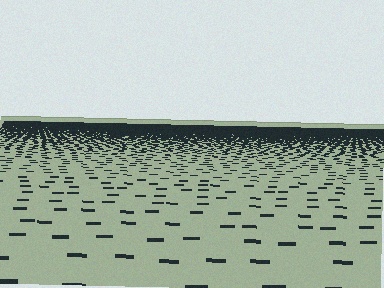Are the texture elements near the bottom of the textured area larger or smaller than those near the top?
Larger. Near the bottom, elements are closer to the viewer and appear at a bigger on-screen size.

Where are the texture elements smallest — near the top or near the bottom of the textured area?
Near the top.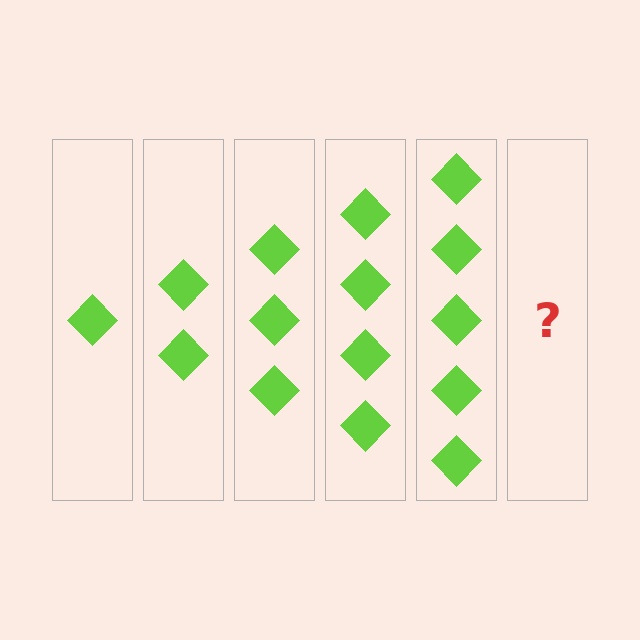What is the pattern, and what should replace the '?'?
The pattern is that each step adds one more diamond. The '?' should be 6 diamonds.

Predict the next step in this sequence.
The next step is 6 diamonds.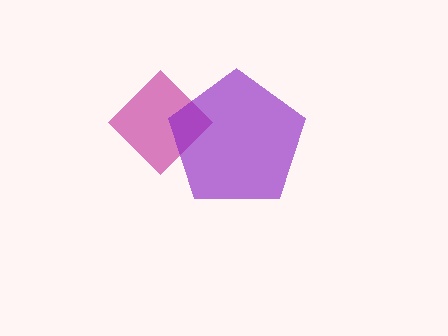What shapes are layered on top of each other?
The layered shapes are: a magenta diamond, a purple pentagon.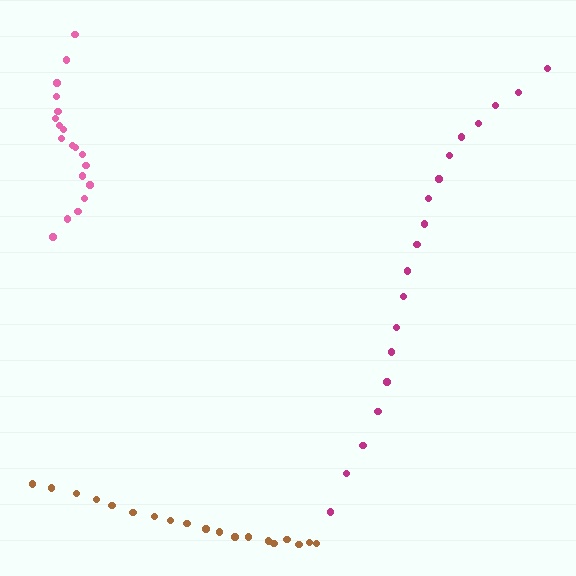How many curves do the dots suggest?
There are 3 distinct paths.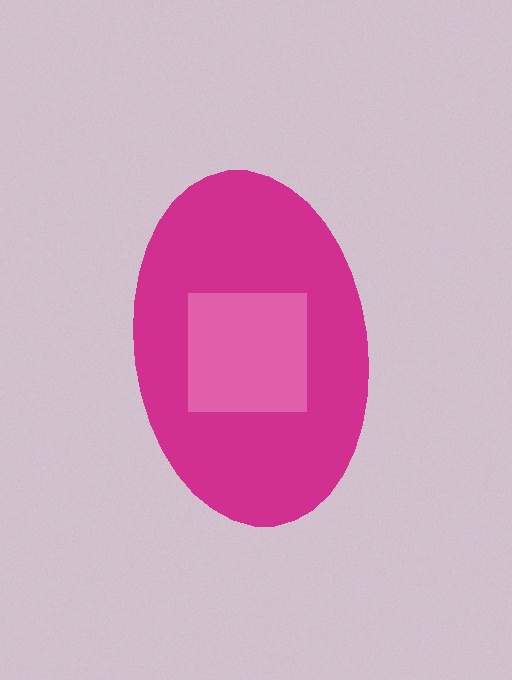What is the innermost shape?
The pink square.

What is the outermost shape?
The magenta ellipse.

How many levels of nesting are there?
2.